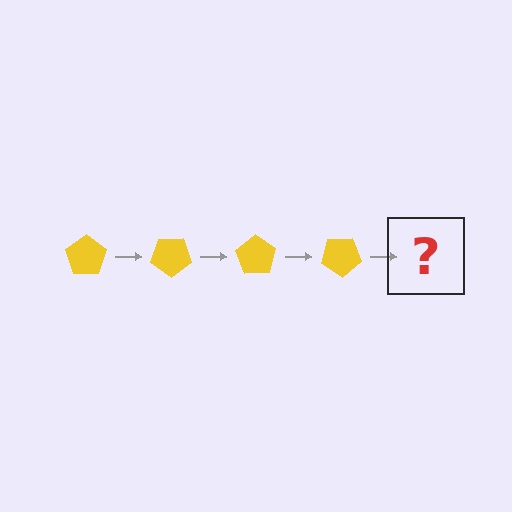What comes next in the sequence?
The next element should be a yellow pentagon rotated 140 degrees.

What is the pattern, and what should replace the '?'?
The pattern is that the pentagon rotates 35 degrees each step. The '?' should be a yellow pentagon rotated 140 degrees.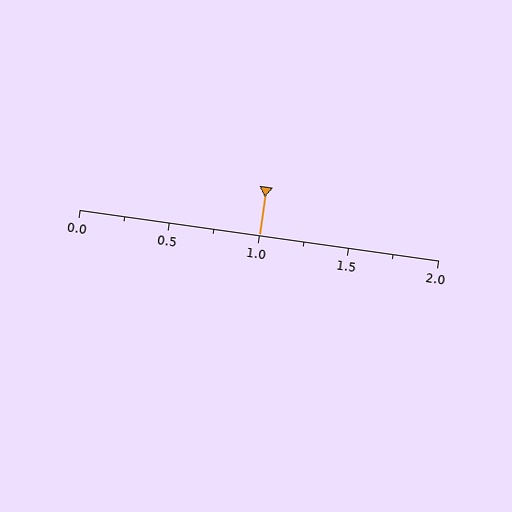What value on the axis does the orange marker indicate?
The marker indicates approximately 1.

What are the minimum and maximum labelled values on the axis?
The axis runs from 0.0 to 2.0.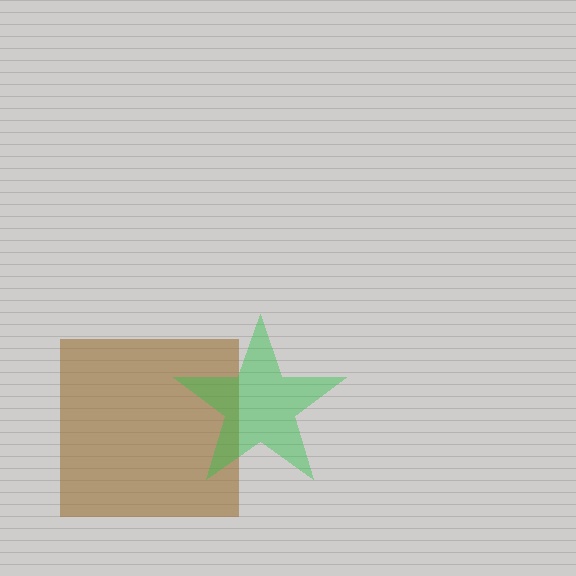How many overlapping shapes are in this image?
There are 2 overlapping shapes in the image.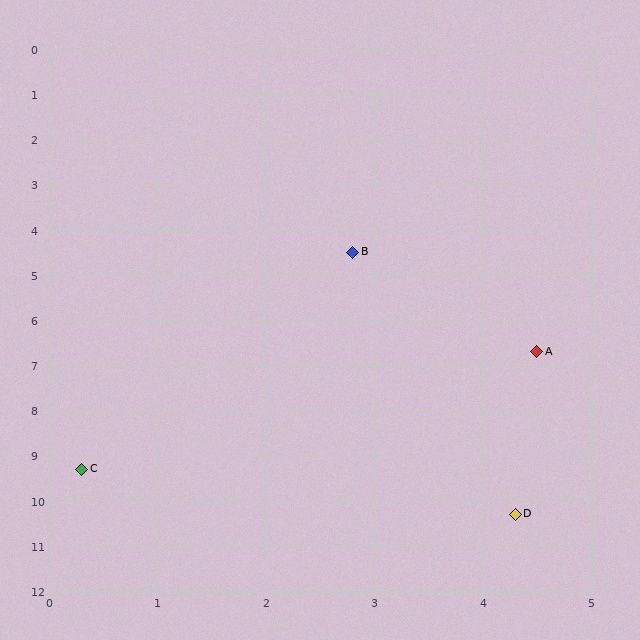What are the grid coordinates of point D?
Point D is at approximately (4.3, 10.3).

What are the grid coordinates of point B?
Point B is at approximately (2.8, 4.5).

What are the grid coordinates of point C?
Point C is at approximately (0.3, 9.3).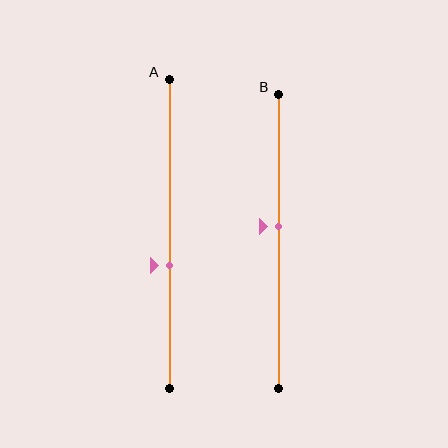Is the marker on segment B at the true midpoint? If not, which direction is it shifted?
No, the marker on segment B is shifted upward by about 5% of the segment length.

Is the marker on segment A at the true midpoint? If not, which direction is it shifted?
No, the marker on segment A is shifted downward by about 10% of the segment length.